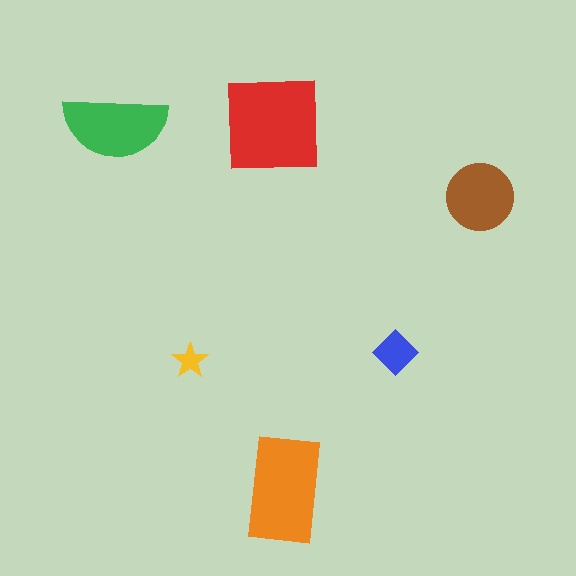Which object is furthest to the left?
The green semicircle is leftmost.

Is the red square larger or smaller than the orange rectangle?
Larger.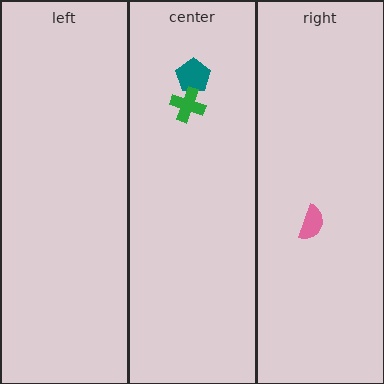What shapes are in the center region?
The teal pentagon, the green cross.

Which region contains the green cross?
The center region.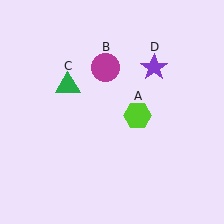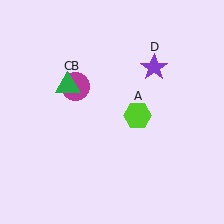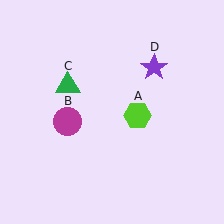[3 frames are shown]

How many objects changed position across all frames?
1 object changed position: magenta circle (object B).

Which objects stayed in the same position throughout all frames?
Lime hexagon (object A) and green triangle (object C) and purple star (object D) remained stationary.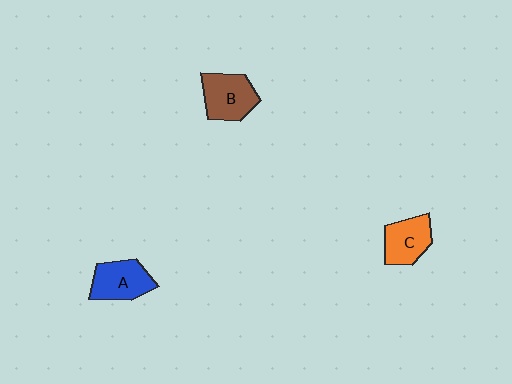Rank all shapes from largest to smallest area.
From largest to smallest: B (brown), A (blue), C (orange).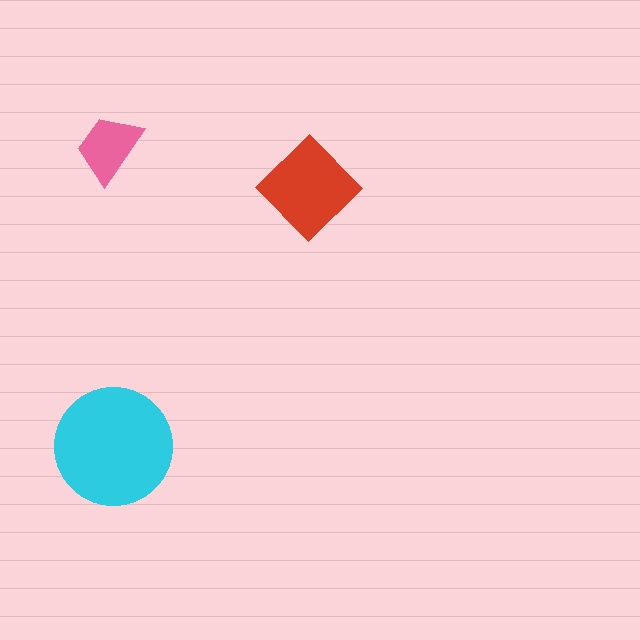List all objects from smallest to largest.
The pink trapezoid, the red diamond, the cyan circle.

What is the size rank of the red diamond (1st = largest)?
2nd.